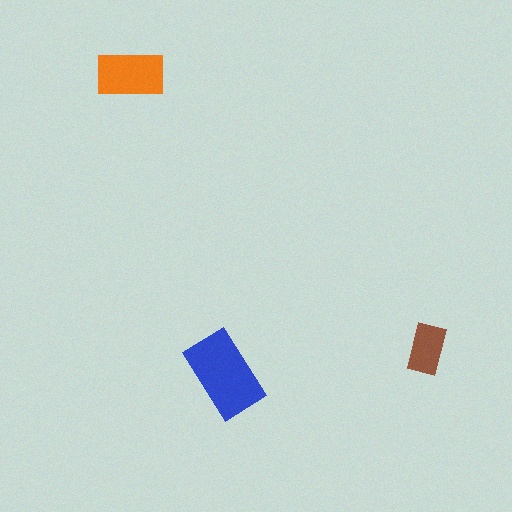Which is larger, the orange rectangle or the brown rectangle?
The orange one.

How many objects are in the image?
There are 3 objects in the image.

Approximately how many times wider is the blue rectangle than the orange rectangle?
About 1.5 times wider.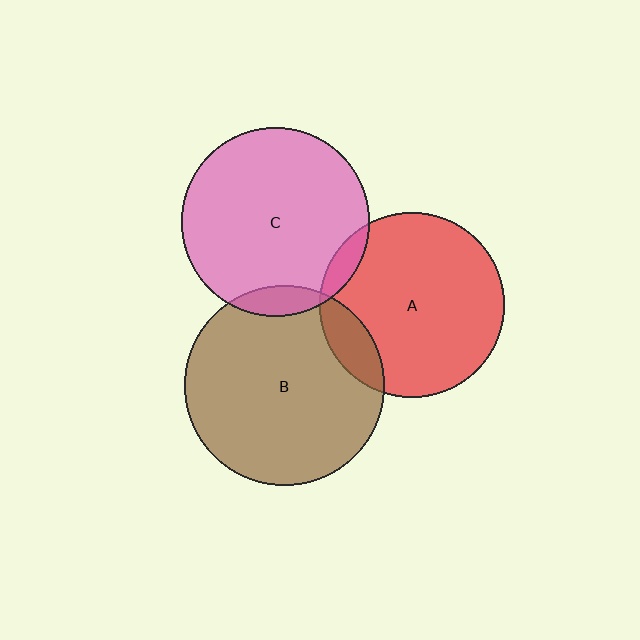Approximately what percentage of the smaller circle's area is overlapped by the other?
Approximately 5%.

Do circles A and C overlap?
Yes.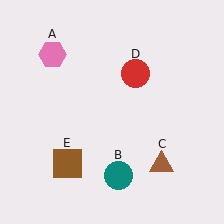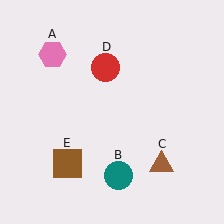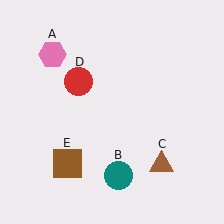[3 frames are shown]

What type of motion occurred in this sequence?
The red circle (object D) rotated counterclockwise around the center of the scene.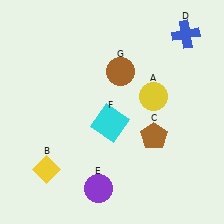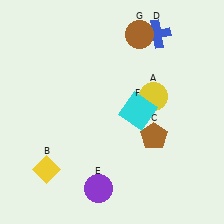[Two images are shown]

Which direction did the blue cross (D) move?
The blue cross (D) moved left.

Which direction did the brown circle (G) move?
The brown circle (G) moved up.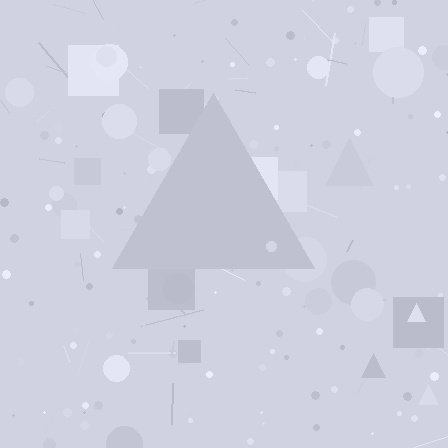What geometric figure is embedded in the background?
A triangle is embedded in the background.